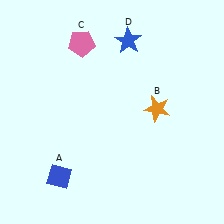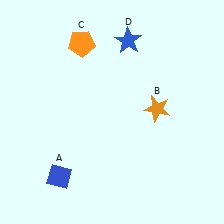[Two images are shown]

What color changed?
The pentagon (C) changed from pink in Image 1 to orange in Image 2.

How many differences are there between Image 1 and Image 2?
There is 1 difference between the two images.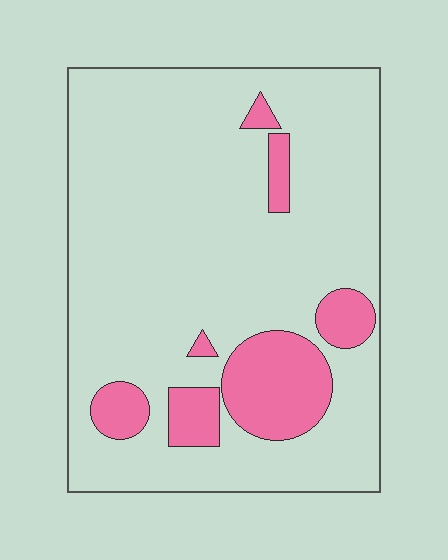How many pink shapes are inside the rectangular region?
7.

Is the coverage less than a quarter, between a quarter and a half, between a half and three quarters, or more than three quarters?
Less than a quarter.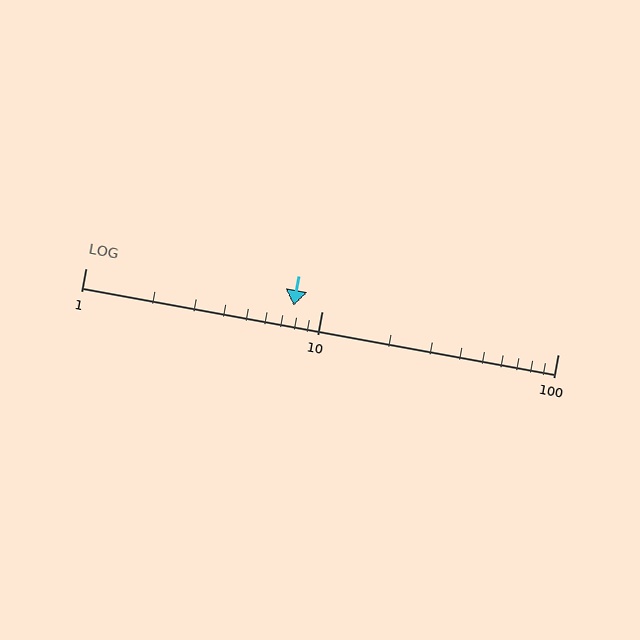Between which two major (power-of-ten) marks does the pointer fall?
The pointer is between 1 and 10.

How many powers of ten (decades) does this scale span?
The scale spans 2 decades, from 1 to 100.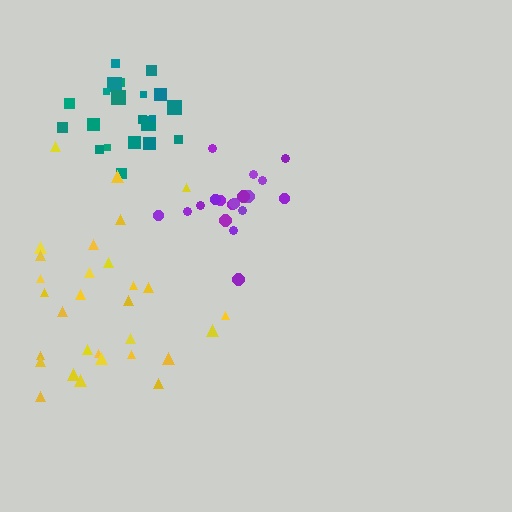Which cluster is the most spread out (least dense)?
Yellow.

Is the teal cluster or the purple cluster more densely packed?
Teal.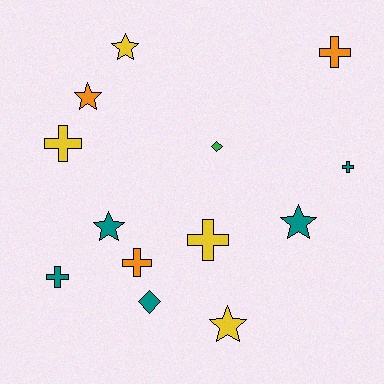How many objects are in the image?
There are 13 objects.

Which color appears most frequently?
Teal, with 5 objects.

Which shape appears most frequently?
Cross, with 6 objects.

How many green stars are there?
There are no green stars.